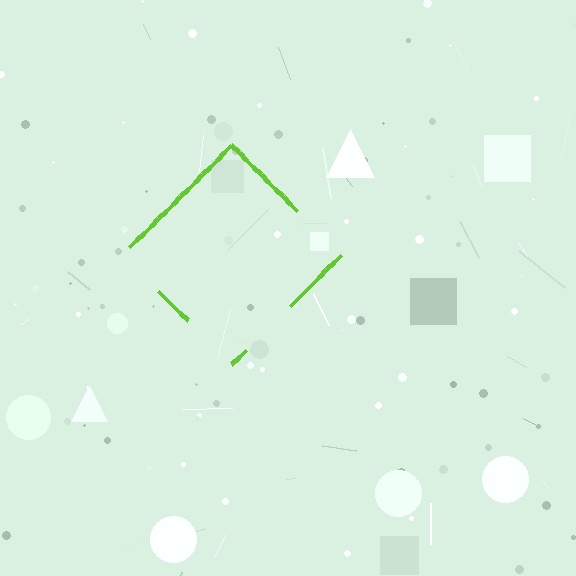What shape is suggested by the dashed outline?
The dashed outline suggests a diamond.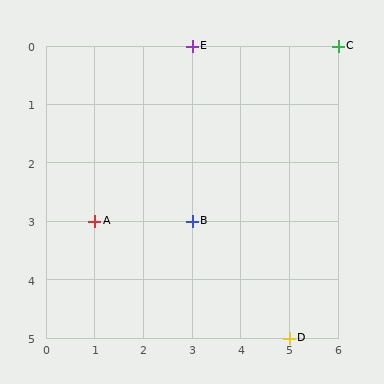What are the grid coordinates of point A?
Point A is at grid coordinates (1, 3).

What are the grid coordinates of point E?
Point E is at grid coordinates (3, 0).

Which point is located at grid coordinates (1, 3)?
Point A is at (1, 3).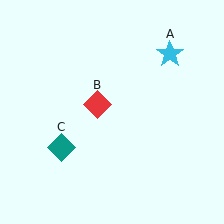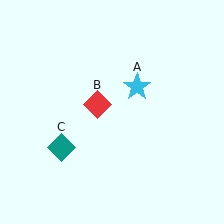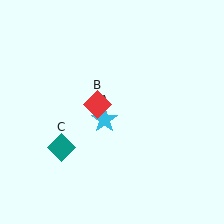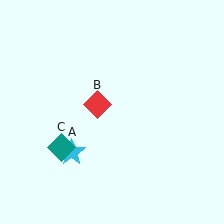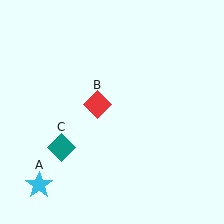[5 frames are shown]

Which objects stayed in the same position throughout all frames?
Red diamond (object B) and teal diamond (object C) remained stationary.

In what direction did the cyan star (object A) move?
The cyan star (object A) moved down and to the left.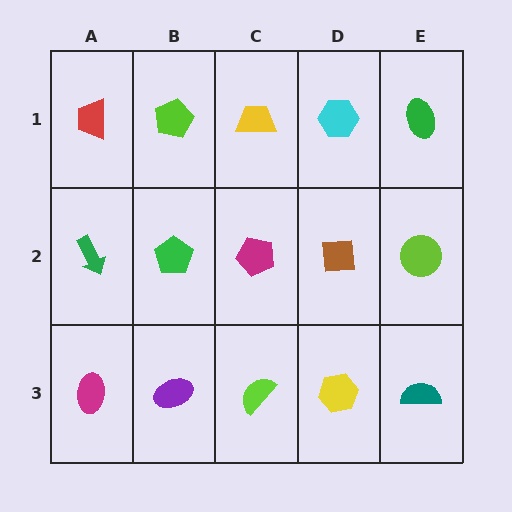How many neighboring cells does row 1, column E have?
2.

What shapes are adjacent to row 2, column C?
A yellow trapezoid (row 1, column C), a lime semicircle (row 3, column C), a green pentagon (row 2, column B), a brown square (row 2, column D).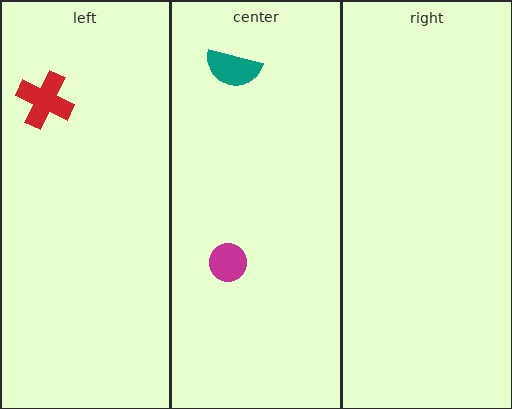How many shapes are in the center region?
2.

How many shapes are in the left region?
1.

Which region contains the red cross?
The left region.